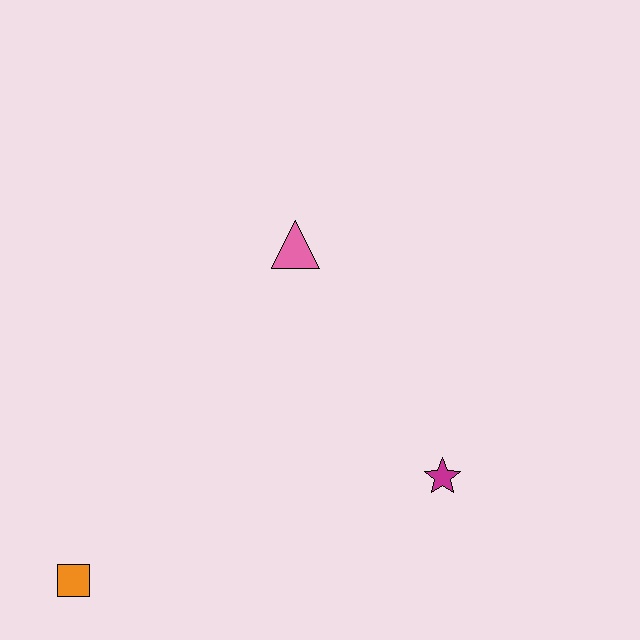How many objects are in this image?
There are 3 objects.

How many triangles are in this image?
There is 1 triangle.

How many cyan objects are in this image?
There are no cyan objects.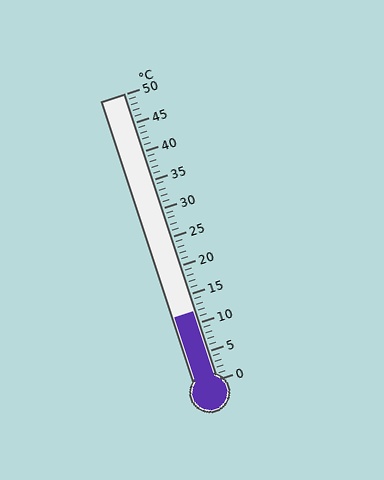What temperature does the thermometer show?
The thermometer shows approximately 12°C.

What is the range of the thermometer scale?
The thermometer scale ranges from 0°C to 50°C.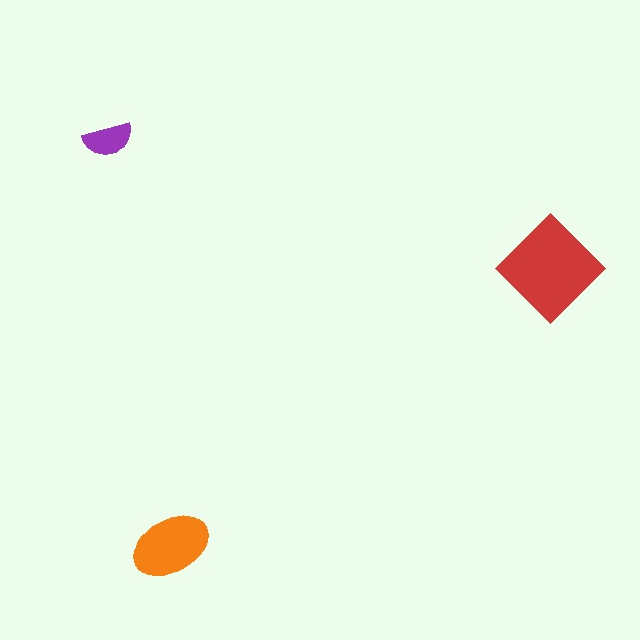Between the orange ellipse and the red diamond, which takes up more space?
The red diamond.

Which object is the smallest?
The purple semicircle.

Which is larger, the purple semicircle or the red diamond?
The red diamond.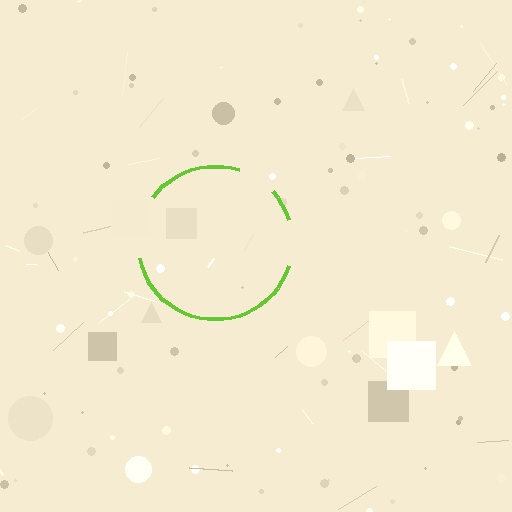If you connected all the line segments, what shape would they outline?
They would outline a circle.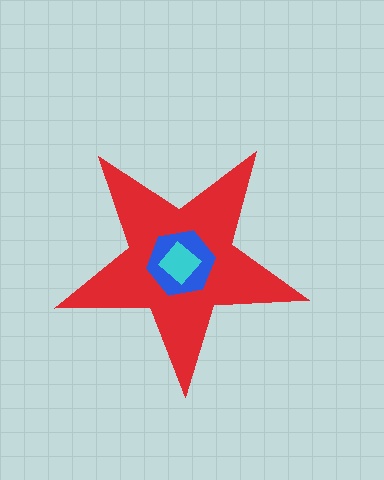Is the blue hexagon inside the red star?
Yes.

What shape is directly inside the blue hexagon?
The cyan diamond.